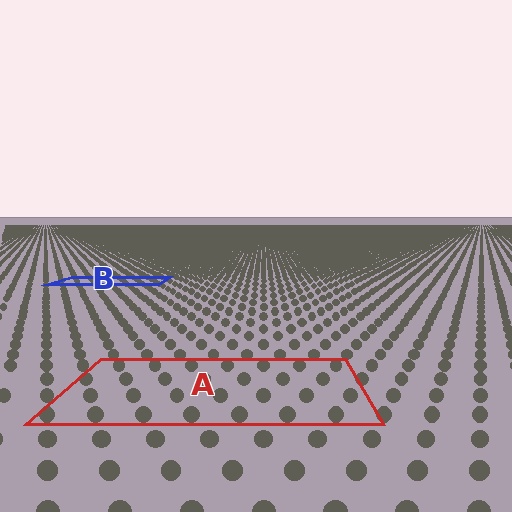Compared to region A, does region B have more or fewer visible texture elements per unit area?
Region B has more texture elements per unit area — they are packed more densely because it is farther away.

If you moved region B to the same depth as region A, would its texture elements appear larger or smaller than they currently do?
They would appear larger. At a closer depth, the same texture elements are projected at a bigger on-screen size.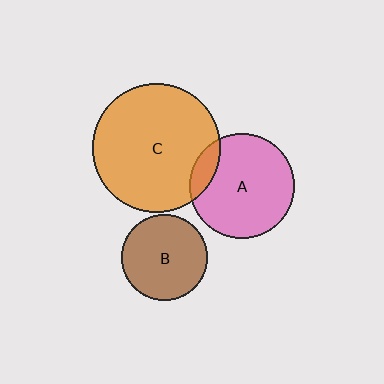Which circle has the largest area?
Circle C (orange).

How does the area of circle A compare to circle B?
Approximately 1.5 times.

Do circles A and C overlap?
Yes.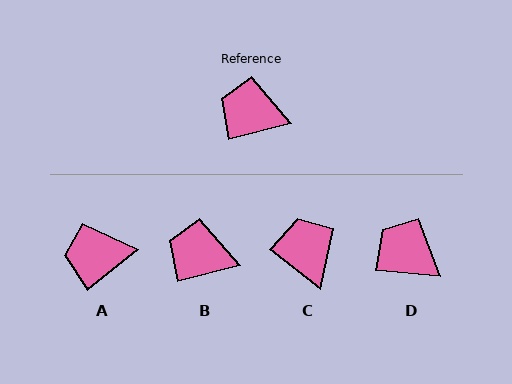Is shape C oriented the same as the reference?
No, it is off by about 52 degrees.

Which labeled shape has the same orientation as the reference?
B.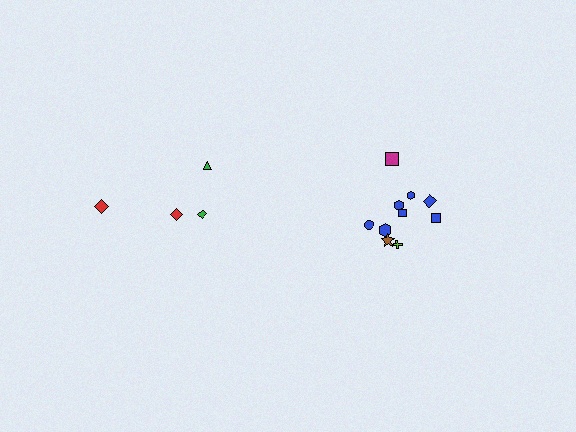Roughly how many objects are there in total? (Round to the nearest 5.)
Roughly 15 objects in total.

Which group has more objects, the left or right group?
The right group.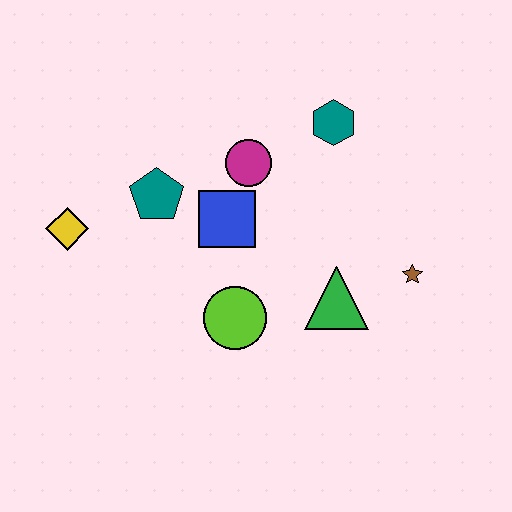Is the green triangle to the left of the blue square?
No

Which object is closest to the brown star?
The green triangle is closest to the brown star.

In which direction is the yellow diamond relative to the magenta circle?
The yellow diamond is to the left of the magenta circle.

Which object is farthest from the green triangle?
The yellow diamond is farthest from the green triangle.